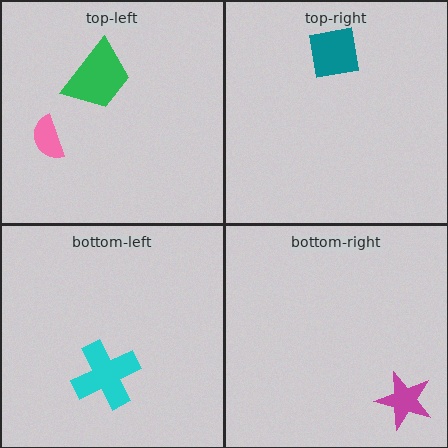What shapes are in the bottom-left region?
The cyan cross.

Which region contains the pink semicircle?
The top-left region.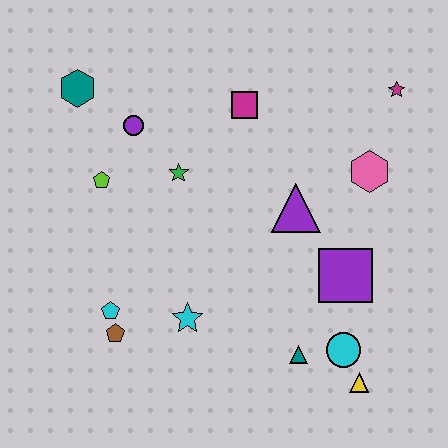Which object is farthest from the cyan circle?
The teal hexagon is farthest from the cyan circle.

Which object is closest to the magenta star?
The pink hexagon is closest to the magenta star.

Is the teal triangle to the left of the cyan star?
No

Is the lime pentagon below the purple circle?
Yes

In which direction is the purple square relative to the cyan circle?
The purple square is above the cyan circle.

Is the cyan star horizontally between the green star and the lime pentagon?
No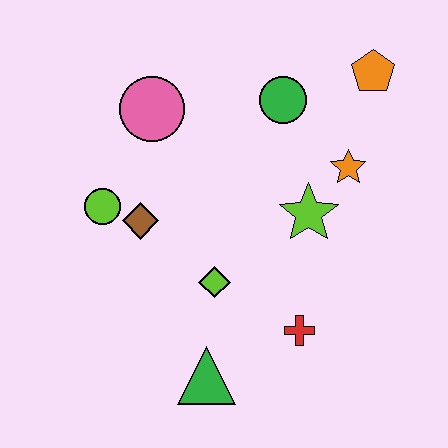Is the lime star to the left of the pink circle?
No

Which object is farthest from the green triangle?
The orange pentagon is farthest from the green triangle.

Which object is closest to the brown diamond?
The lime circle is closest to the brown diamond.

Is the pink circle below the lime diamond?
No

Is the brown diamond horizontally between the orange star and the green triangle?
No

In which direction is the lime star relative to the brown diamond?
The lime star is to the right of the brown diamond.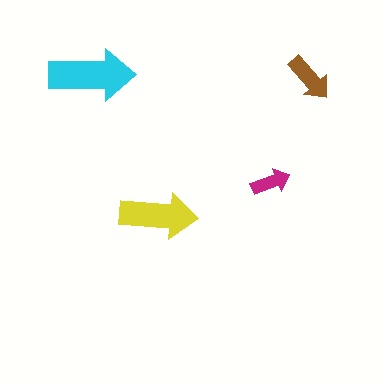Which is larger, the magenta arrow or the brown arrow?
The brown one.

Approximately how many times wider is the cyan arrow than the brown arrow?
About 1.5 times wider.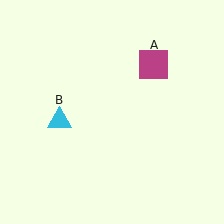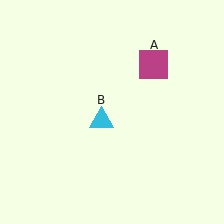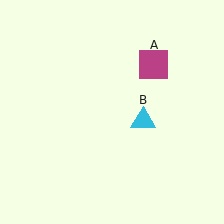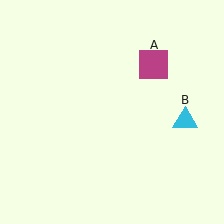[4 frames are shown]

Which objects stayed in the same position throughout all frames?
Magenta square (object A) remained stationary.